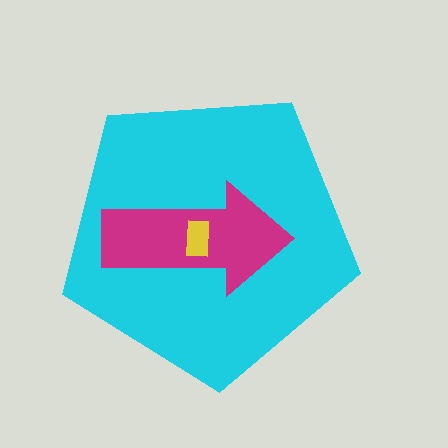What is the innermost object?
The yellow rectangle.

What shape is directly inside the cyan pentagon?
The magenta arrow.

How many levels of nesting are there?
3.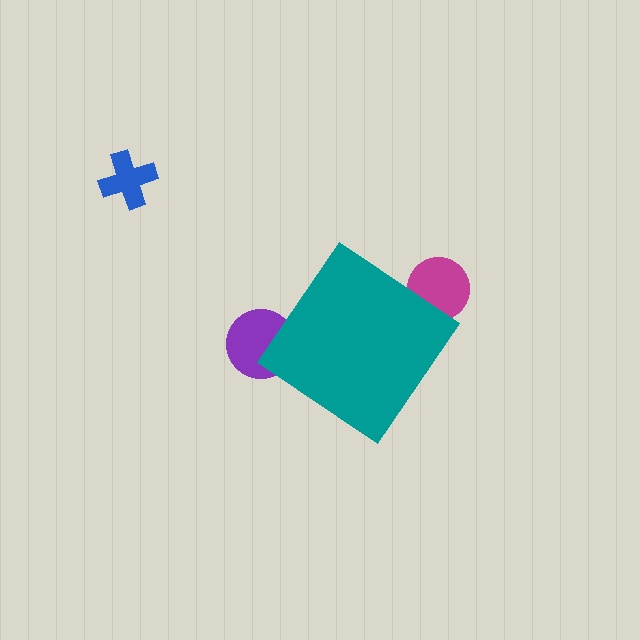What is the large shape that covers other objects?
A teal diamond.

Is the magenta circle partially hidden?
Yes, the magenta circle is partially hidden behind the teal diamond.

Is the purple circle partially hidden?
Yes, the purple circle is partially hidden behind the teal diamond.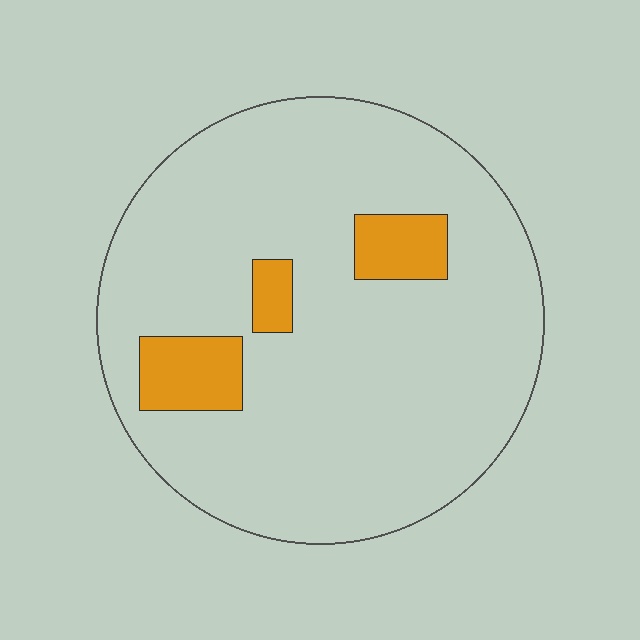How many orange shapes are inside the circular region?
3.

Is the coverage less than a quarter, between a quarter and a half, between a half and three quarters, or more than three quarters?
Less than a quarter.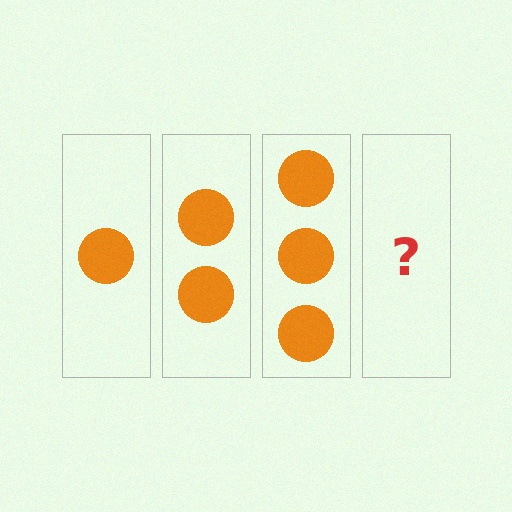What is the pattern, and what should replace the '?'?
The pattern is that each step adds one more circle. The '?' should be 4 circles.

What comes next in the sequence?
The next element should be 4 circles.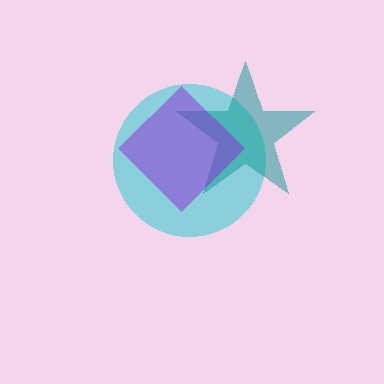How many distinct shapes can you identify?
There are 3 distinct shapes: a cyan circle, a teal star, a purple diamond.